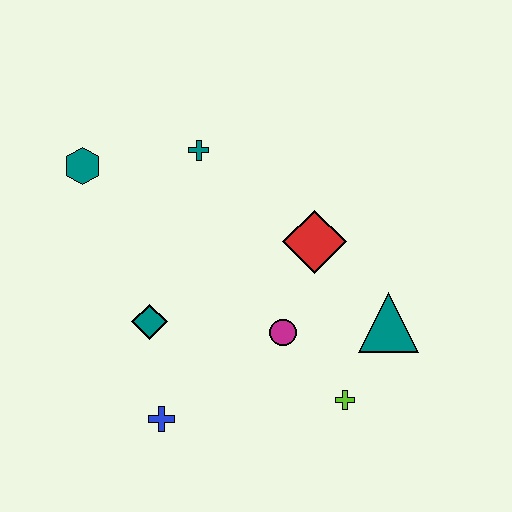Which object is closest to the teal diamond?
The blue cross is closest to the teal diamond.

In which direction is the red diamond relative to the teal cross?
The red diamond is to the right of the teal cross.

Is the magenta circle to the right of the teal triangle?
No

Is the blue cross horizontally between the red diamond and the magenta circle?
No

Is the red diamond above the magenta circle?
Yes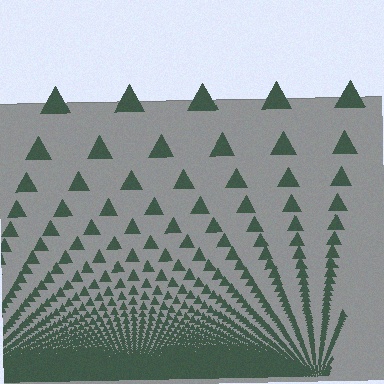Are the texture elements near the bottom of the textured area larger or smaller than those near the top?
Smaller. The gradient is inverted — elements near the bottom are smaller and denser.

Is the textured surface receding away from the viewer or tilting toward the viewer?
The surface appears to tilt toward the viewer. Texture elements get larger and sparser toward the top.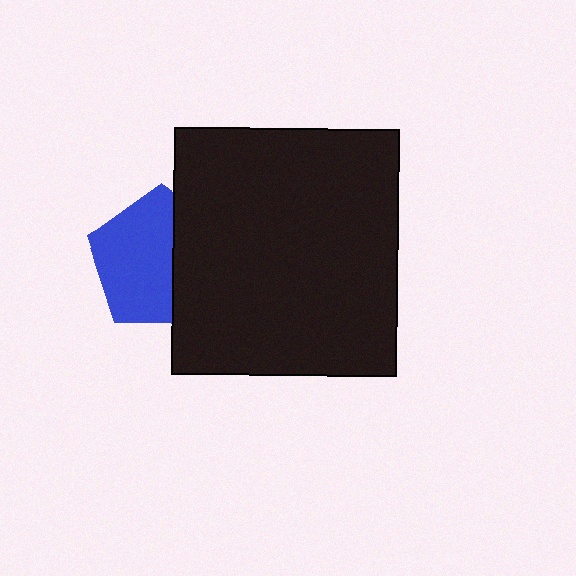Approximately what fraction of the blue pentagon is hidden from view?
Roughly 39% of the blue pentagon is hidden behind the black rectangle.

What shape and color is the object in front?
The object in front is a black rectangle.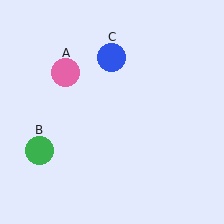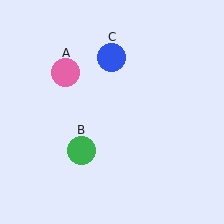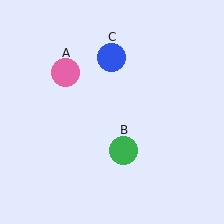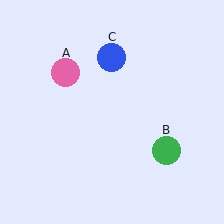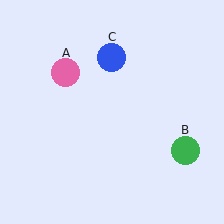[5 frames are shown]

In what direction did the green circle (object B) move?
The green circle (object B) moved right.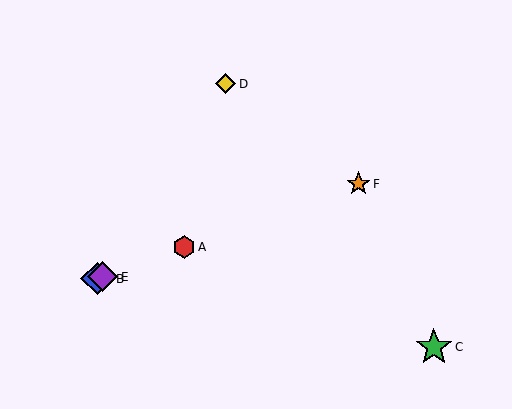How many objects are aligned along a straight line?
4 objects (A, B, E, F) are aligned along a straight line.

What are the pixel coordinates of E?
Object E is at (103, 277).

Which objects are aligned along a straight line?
Objects A, B, E, F are aligned along a straight line.